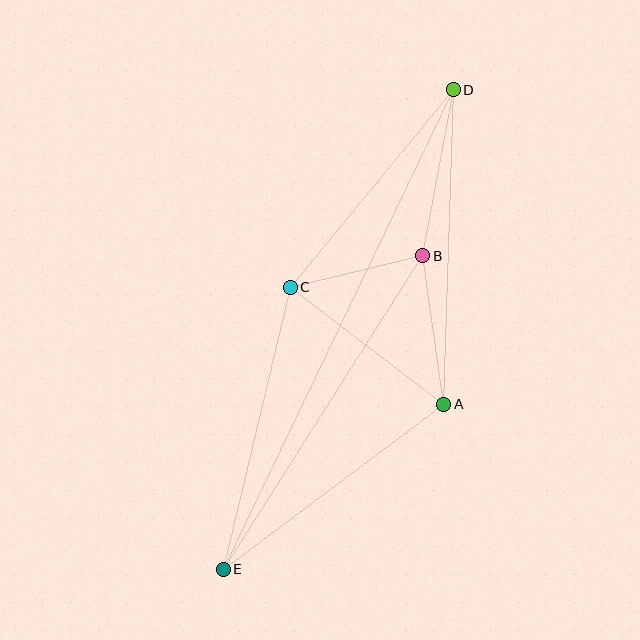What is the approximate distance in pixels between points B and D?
The distance between B and D is approximately 169 pixels.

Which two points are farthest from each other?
Points D and E are farthest from each other.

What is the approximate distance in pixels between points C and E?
The distance between C and E is approximately 290 pixels.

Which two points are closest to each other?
Points B and C are closest to each other.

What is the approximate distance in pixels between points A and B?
The distance between A and B is approximately 150 pixels.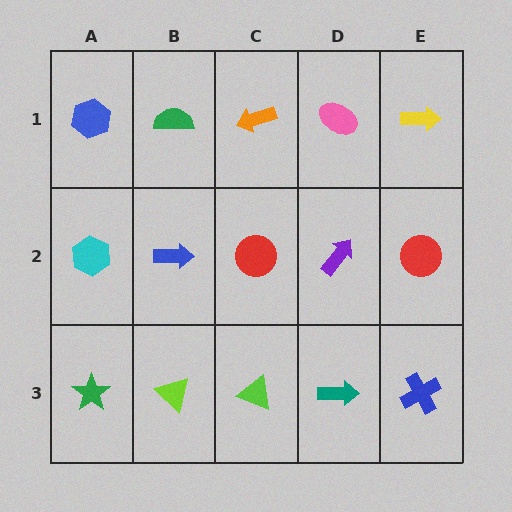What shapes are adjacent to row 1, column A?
A cyan hexagon (row 2, column A), a green semicircle (row 1, column B).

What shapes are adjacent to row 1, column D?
A purple arrow (row 2, column D), an orange arrow (row 1, column C), a yellow arrow (row 1, column E).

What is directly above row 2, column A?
A blue hexagon.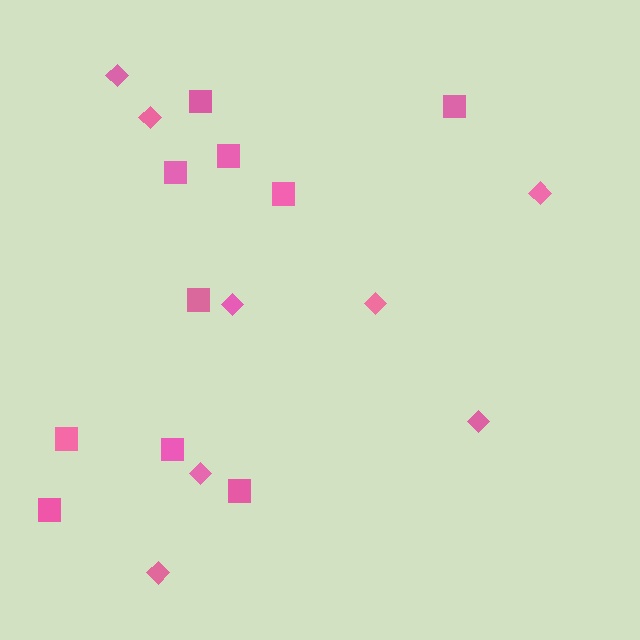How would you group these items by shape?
There are 2 groups: one group of diamonds (8) and one group of squares (10).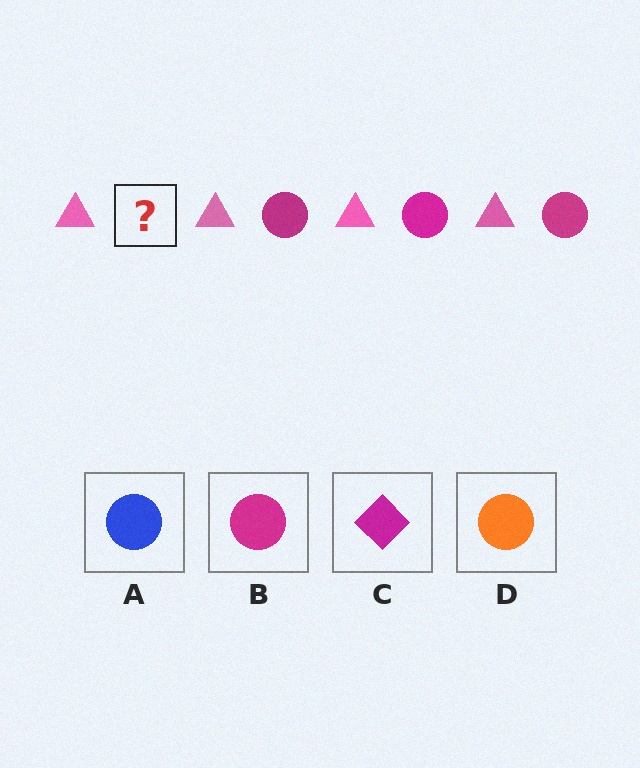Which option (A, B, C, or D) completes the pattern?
B.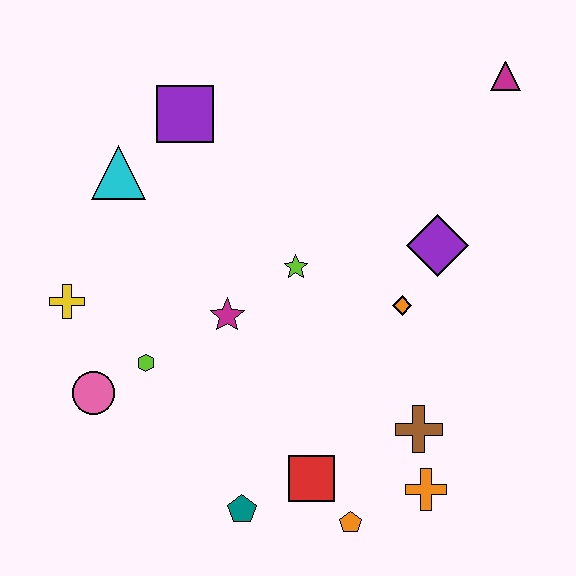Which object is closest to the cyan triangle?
The purple square is closest to the cyan triangle.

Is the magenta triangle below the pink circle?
No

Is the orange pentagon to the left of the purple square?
No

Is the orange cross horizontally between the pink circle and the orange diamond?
No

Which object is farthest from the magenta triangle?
The pink circle is farthest from the magenta triangle.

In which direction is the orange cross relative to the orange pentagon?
The orange cross is to the right of the orange pentagon.